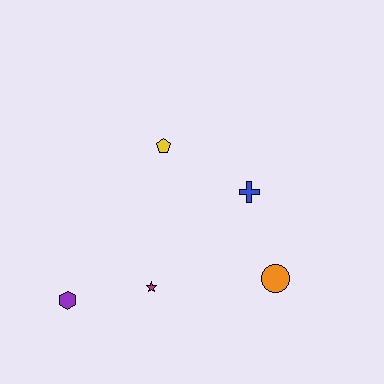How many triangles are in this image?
There are no triangles.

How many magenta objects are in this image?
There is 1 magenta object.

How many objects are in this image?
There are 5 objects.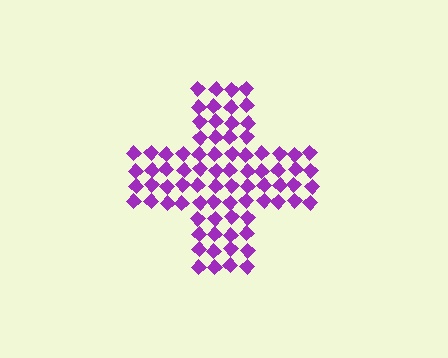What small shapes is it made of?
It is made of small diamonds.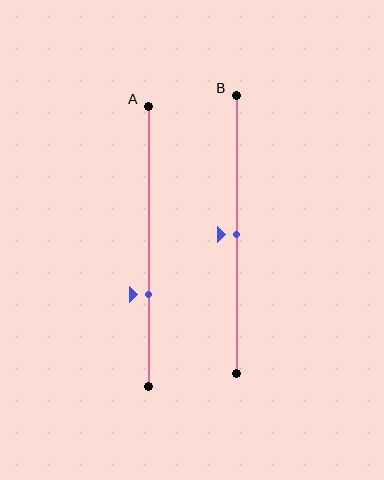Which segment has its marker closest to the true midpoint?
Segment B has its marker closest to the true midpoint.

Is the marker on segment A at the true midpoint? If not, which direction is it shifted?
No, the marker on segment A is shifted downward by about 17% of the segment length.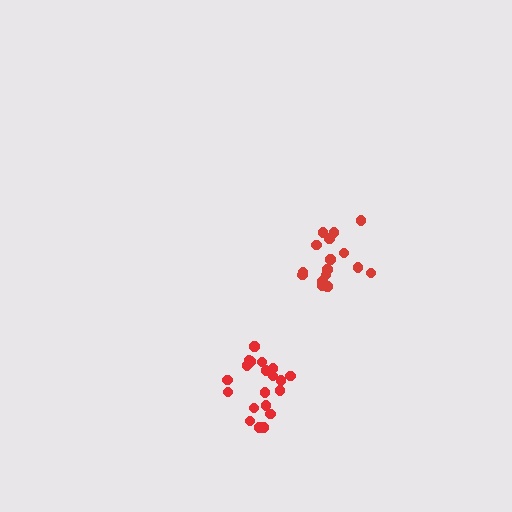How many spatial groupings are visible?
There are 2 spatial groupings.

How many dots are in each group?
Group 1: 16 dots, Group 2: 20 dots (36 total).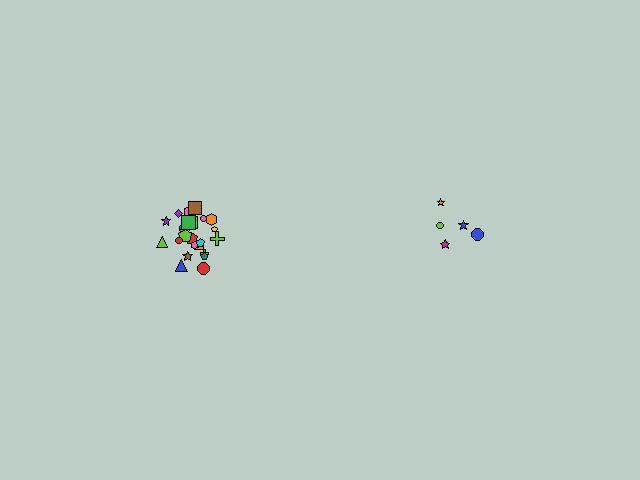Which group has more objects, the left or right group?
The left group.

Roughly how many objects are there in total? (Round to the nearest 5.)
Roughly 30 objects in total.